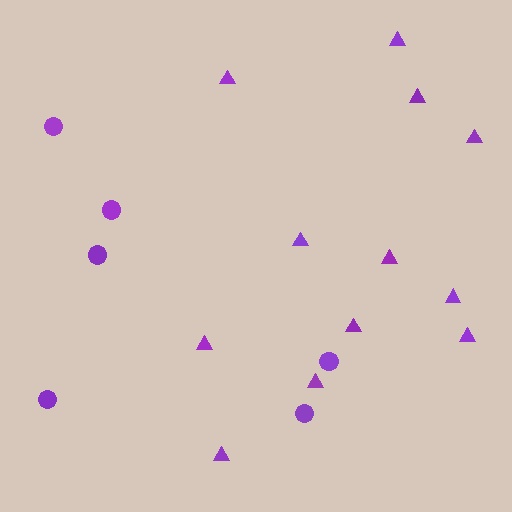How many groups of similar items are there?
There are 2 groups: one group of triangles (12) and one group of circles (6).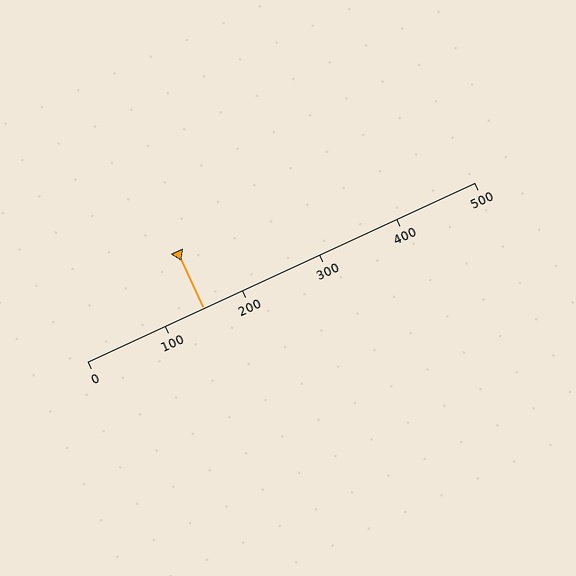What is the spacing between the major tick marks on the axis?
The major ticks are spaced 100 apart.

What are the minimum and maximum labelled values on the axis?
The axis runs from 0 to 500.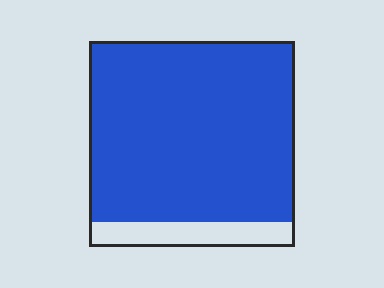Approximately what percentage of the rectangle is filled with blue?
Approximately 90%.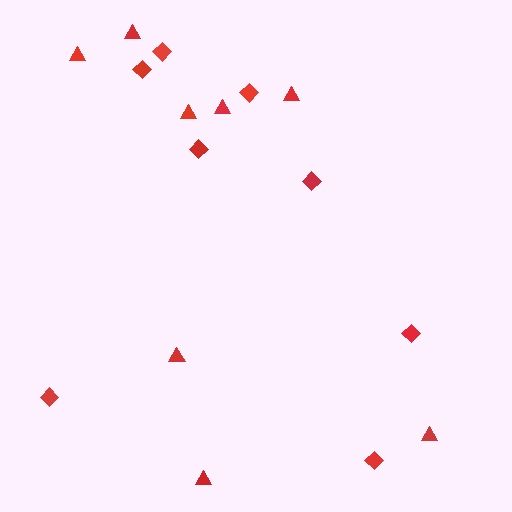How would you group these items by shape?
There are 2 groups: one group of diamonds (8) and one group of triangles (8).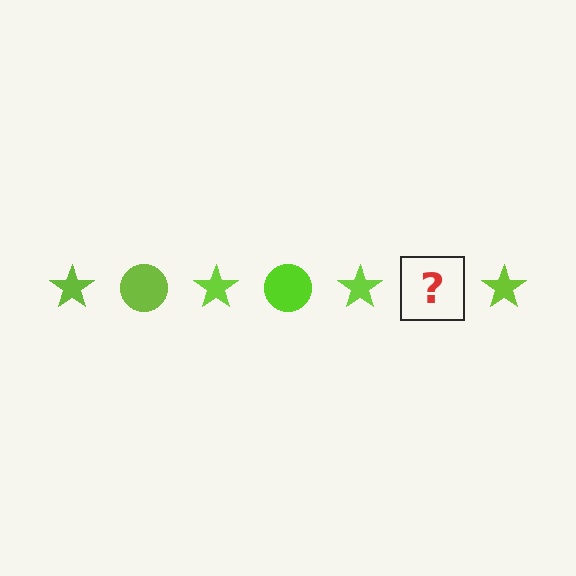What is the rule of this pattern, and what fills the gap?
The rule is that the pattern cycles through star, circle shapes in lime. The gap should be filled with a lime circle.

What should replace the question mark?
The question mark should be replaced with a lime circle.